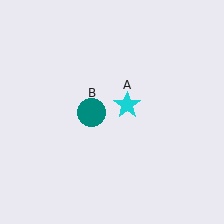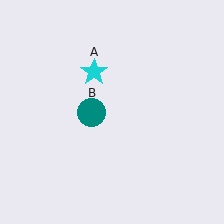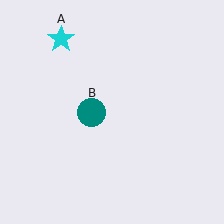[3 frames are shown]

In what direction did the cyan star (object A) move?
The cyan star (object A) moved up and to the left.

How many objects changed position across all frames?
1 object changed position: cyan star (object A).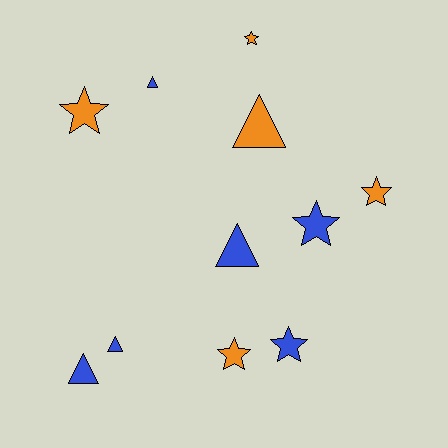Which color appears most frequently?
Blue, with 6 objects.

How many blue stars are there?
There are 2 blue stars.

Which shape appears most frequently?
Star, with 6 objects.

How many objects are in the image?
There are 11 objects.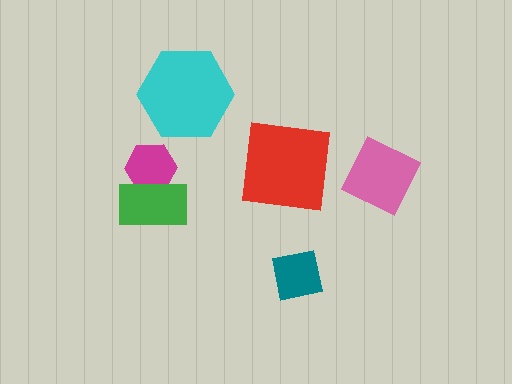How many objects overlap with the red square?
0 objects overlap with the red square.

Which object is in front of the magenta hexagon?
The green rectangle is in front of the magenta hexagon.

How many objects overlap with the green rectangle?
1 object overlaps with the green rectangle.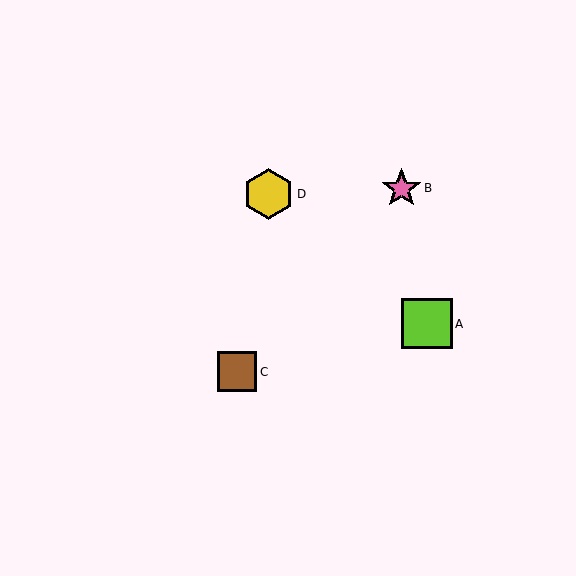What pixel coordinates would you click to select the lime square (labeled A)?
Click at (427, 324) to select the lime square A.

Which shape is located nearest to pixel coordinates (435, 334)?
The lime square (labeled A) at (427, 324) is nearest to that location.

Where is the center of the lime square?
The center of the lime square is at (427, 324).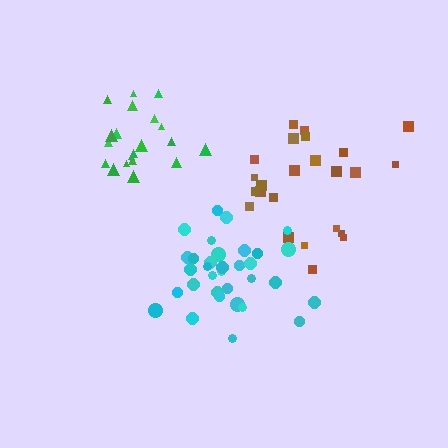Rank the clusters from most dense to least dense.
cyan, green, brown.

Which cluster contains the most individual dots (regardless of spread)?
Cyan (33).